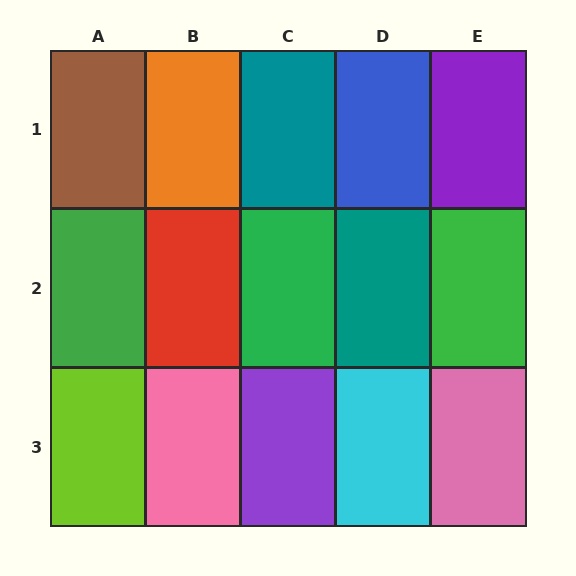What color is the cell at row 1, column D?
Blue.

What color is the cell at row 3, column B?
Pink.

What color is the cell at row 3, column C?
Purple.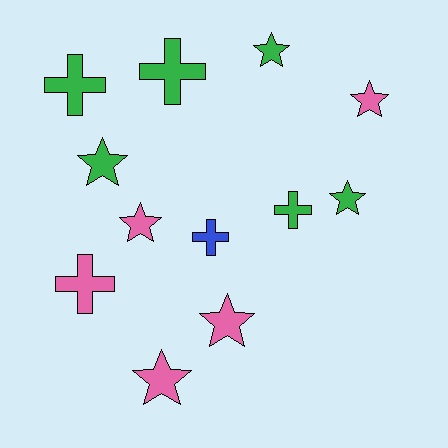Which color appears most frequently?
Green, with 6 objects.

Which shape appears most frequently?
Star, with 7 objects.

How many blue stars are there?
There are no blue stars.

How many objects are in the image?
There are 12 objects.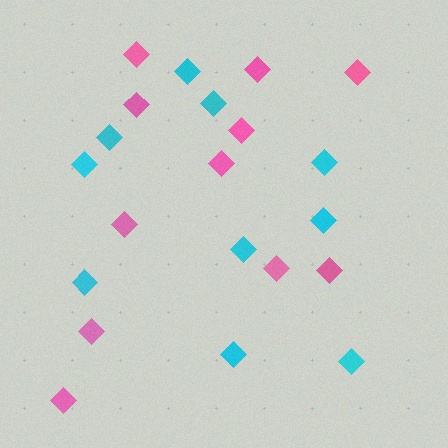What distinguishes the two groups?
There are 2 groups: one group of pink diamonds (11) and one group of cyan diamonds (10).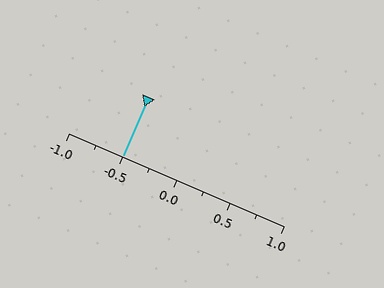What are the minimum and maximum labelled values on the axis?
The axis runs from -1.0 to 1.0.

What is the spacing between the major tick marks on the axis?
The major ticks are spaced 0.5 apart.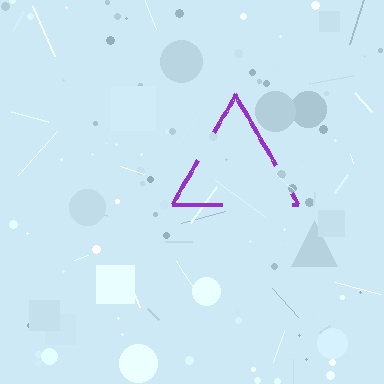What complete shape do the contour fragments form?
The contour fragments form a triangle.